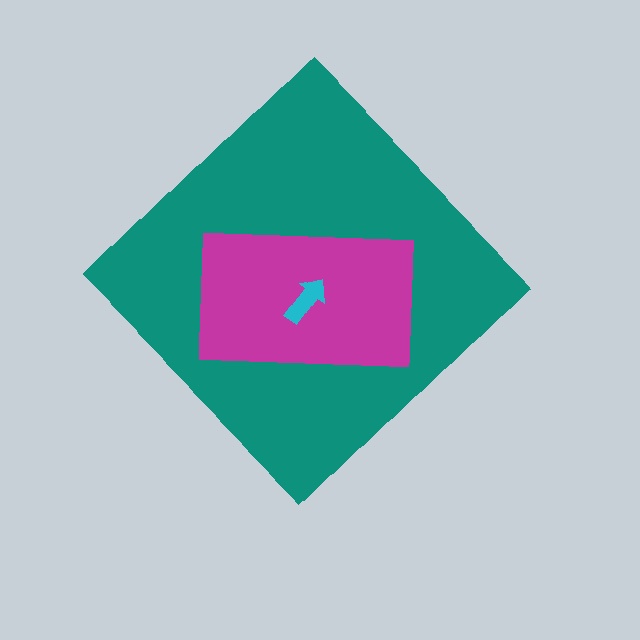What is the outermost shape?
The teal diamond.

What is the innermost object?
The cyan arrow.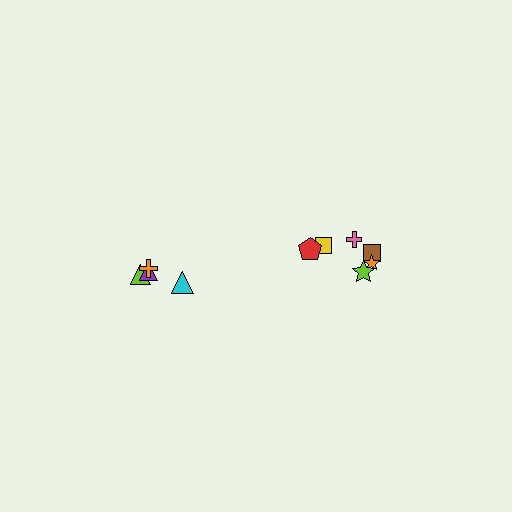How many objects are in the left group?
There are 4 objects.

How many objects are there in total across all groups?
There are 10 objects.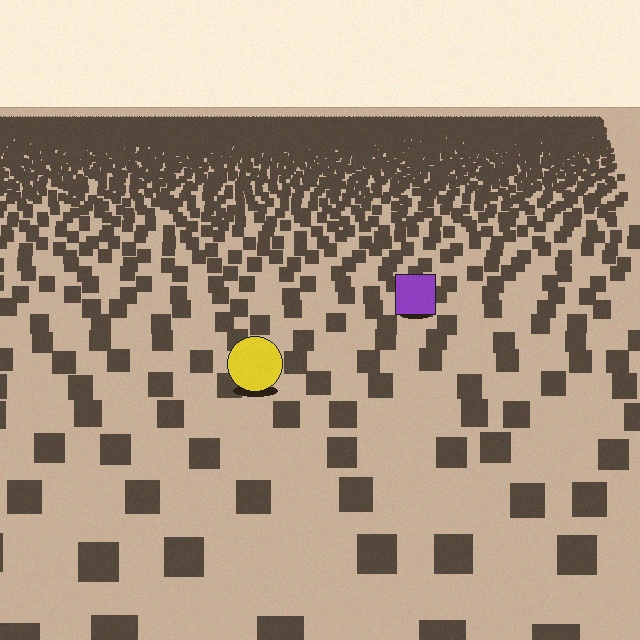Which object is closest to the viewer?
The yellow circle is closest. The texture marks near it are larger and more spread out.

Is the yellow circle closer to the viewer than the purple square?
Yes. The yellow circle is closer — you can tell from the texture gradient: the ground texture is coarser near it.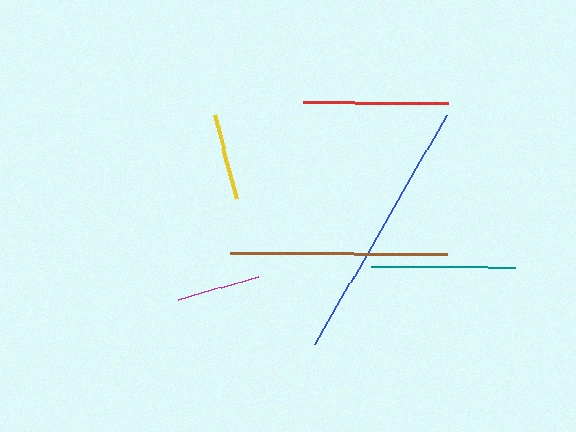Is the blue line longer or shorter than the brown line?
The blue line is longer than the brown line.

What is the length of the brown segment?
The brown segment is approximately 217 pixels long.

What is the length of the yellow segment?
The yellow segment is approximately 87 pixels long.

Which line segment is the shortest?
The magenta line is the shortest at approximately 83 pixels.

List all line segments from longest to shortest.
From longest to shortest: blue, brown, red, teal, yellow, magenta.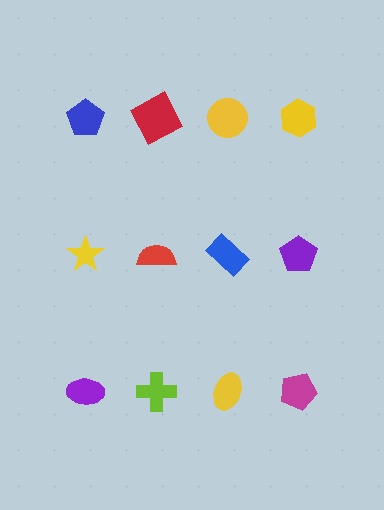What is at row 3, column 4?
A magenta pentagon.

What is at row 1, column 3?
A yellow circle.